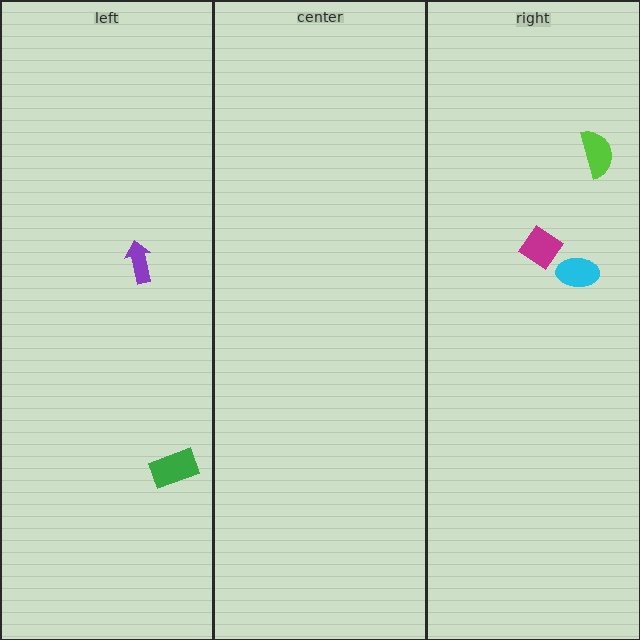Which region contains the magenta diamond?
The right region.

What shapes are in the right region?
The cyan ellipse, the magenta diamond, the lime semicircle.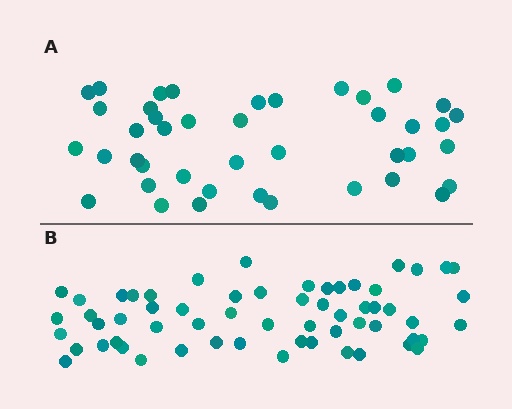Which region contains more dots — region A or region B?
Region B (the bottom region) has more dots.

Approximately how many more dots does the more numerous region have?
Region B has approximately 20 more dots than region A.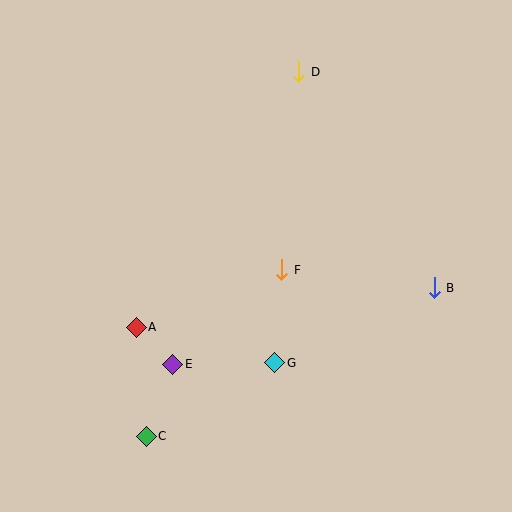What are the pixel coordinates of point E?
Point E is at (173, 364).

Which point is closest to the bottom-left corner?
Point C is closest to the bottom-left corner.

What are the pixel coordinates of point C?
Point C is at (146, 436).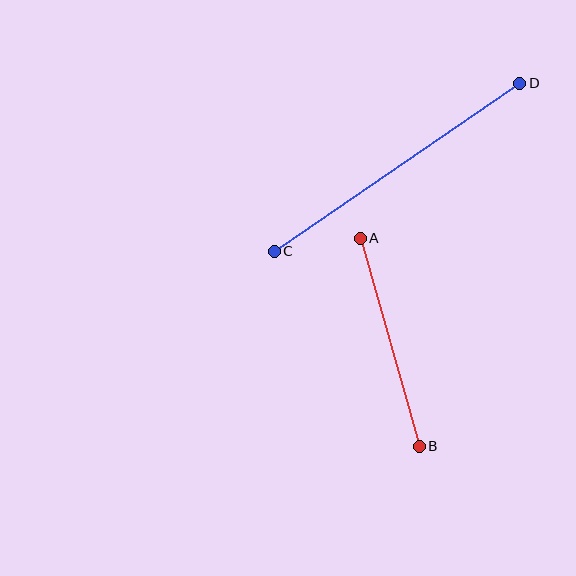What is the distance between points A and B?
The distance is approximately 216 pixels.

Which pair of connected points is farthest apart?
Points C and D are farthest apart.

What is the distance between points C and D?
The distance is approximately 297 pixels.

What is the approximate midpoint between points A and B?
The midpoint is at approximately (390, 342) pixels.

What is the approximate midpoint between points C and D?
The midpoint is at approximately (397, 167) pixels.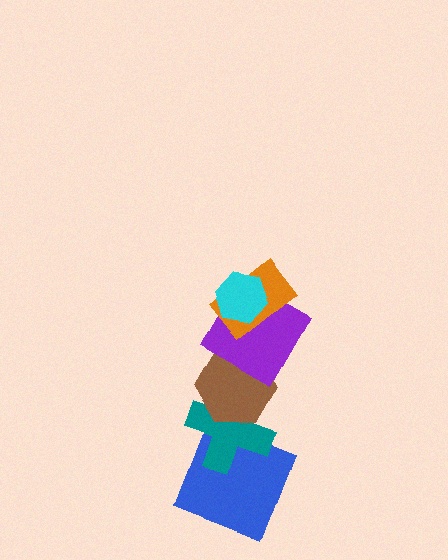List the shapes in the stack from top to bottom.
From top to bottom: the cyan hexagon, the orange rectangle, the purple square, the brown hexagon, the teal cross, the blue square.